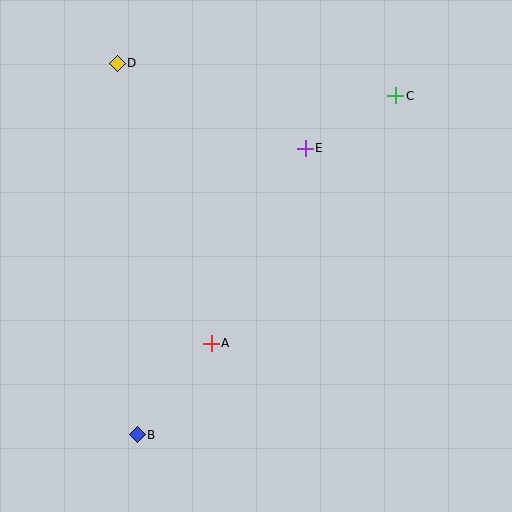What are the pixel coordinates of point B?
Point B is at (137, 435).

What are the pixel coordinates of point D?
Point D is at (117, 63).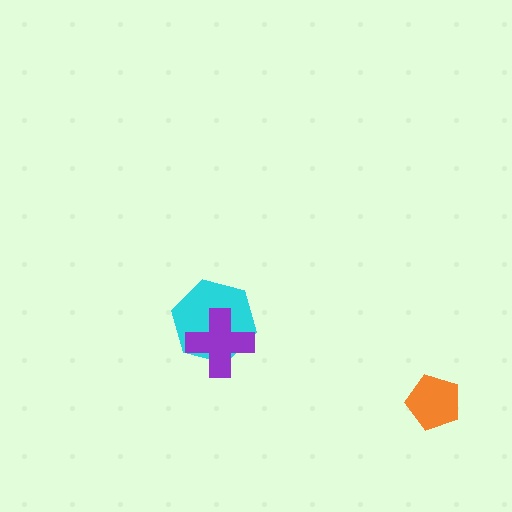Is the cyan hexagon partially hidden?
Yes, it is partially covered by another shape.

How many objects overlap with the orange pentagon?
0 objects overlap with the orange pentagon.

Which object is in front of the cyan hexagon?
The purple cross is in front of the cyan hexagon.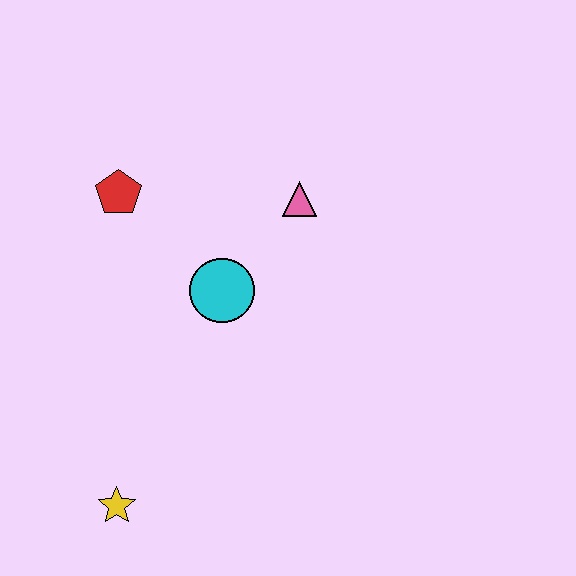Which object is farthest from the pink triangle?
The yellow star is farthest from the pink triangle.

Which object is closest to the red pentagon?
The cyan circle is closest to the red pentagon.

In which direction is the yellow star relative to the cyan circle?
The yellow star is below the cyan circle.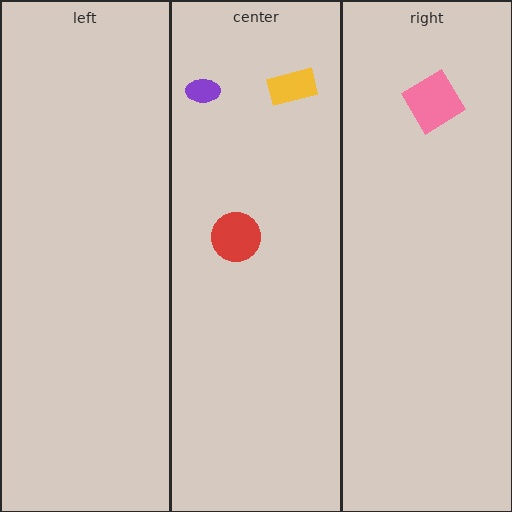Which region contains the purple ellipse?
The center region.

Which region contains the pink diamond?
The right region.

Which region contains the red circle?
The center region.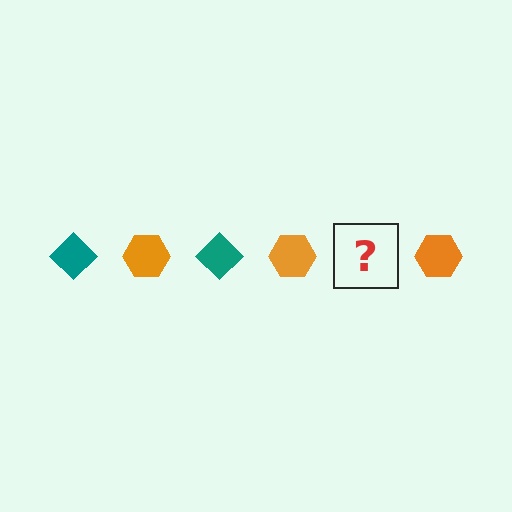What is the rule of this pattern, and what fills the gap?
The rule is that the pattern alternates between teal diamond and orange hexagon. The gap should be filled with a teal diamond.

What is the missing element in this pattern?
The missing element is a teal diamond.